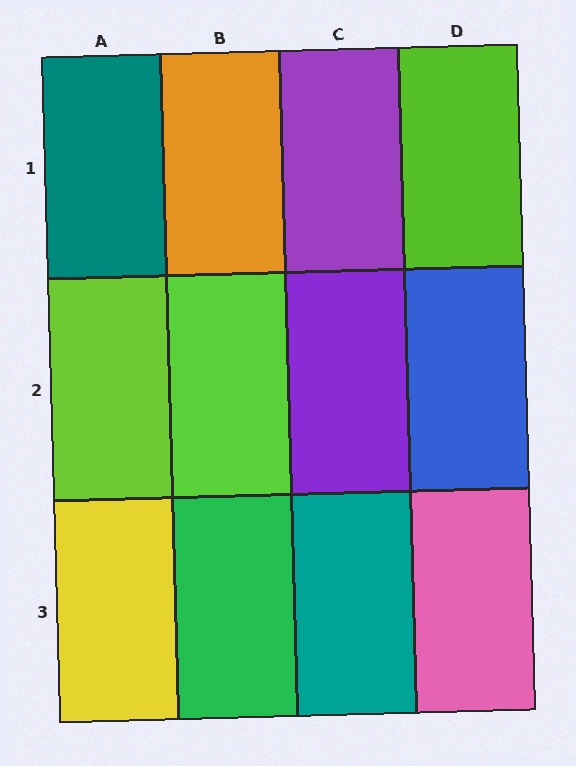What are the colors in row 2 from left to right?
Lime, lime, purple, blue.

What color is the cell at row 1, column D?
Lime.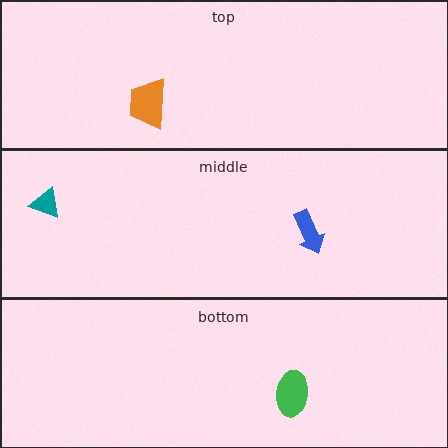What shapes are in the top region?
The orange trapezoid.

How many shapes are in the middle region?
2.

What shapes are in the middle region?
The teal triangle, the blue arrow.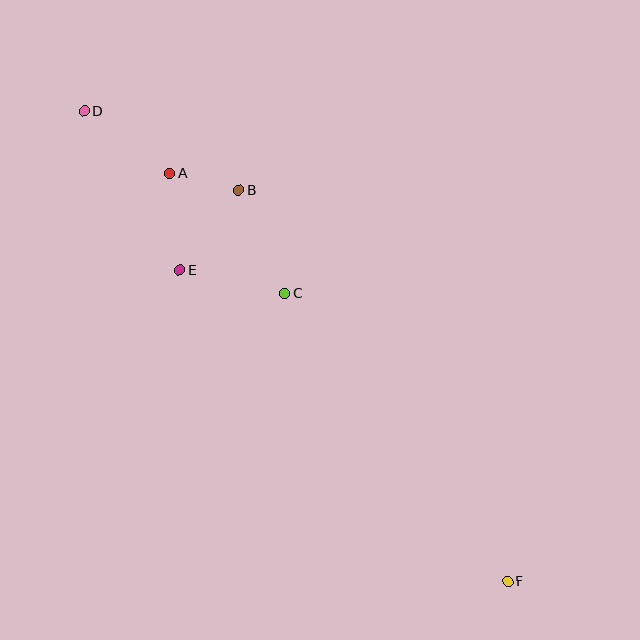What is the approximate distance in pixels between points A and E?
The distance between A and E is approximately 98 pixels.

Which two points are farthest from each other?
Points D and F are farthest from each other.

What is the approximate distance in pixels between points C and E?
The distance between C and E is approximately 108 pixels.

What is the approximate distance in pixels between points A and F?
The distance between A and F is approximately 530 pixels.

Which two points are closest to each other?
Points A and B are closest to each other.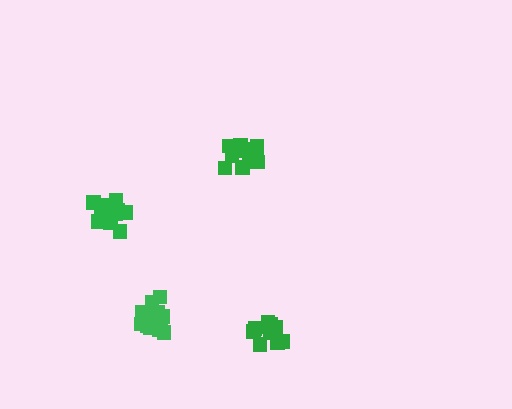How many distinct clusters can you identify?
There are 4 distinct clusters.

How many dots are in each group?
Group 1: 15 dots, Group 2: 16 dots, Group 3: 11 dots, Group 4: 12 dots (54 total).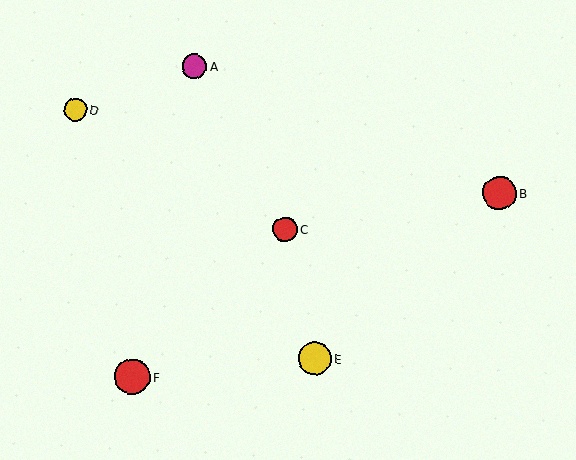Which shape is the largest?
The red circle (labeled F) is the largest.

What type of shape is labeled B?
Shape B is a red circle.